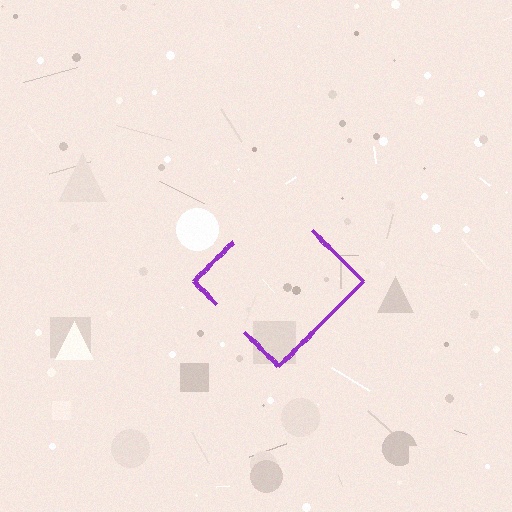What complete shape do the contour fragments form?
The contour fragments form a diamond.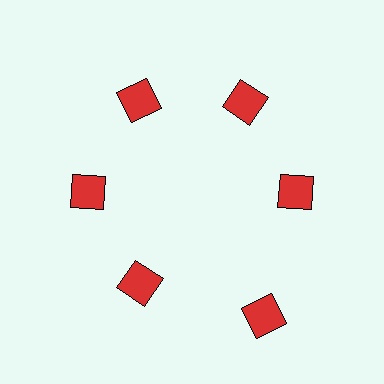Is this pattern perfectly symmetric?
No. The 6 red diamonds are arranged in a ring, but one element near the 5 o'clock position is pushed outward from the center, breaking the 6-fold rotational symmetry.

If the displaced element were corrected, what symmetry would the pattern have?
It would have 6-fold rotational symmetry — the pattern would map onto itself every 60 degrees.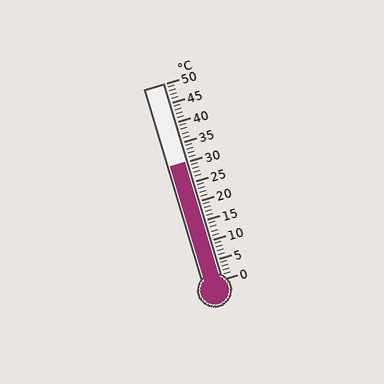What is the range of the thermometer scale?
The thermometer scale ranges from 0°C to 50°C.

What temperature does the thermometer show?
The thermometer shows approximately 30°C.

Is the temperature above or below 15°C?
The temperature is above 15°C.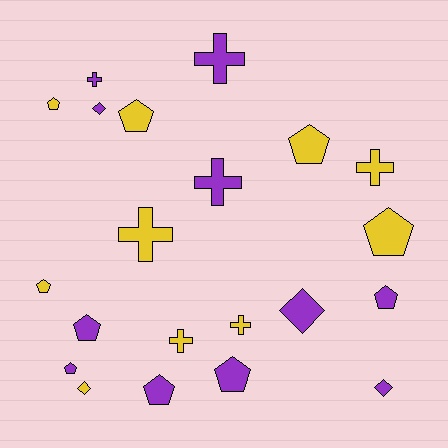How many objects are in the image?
There are 21 objects.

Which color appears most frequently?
Purple, with 11 objects.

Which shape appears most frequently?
Pentagon, with 10 objects.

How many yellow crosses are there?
There are 4 yellow crosses.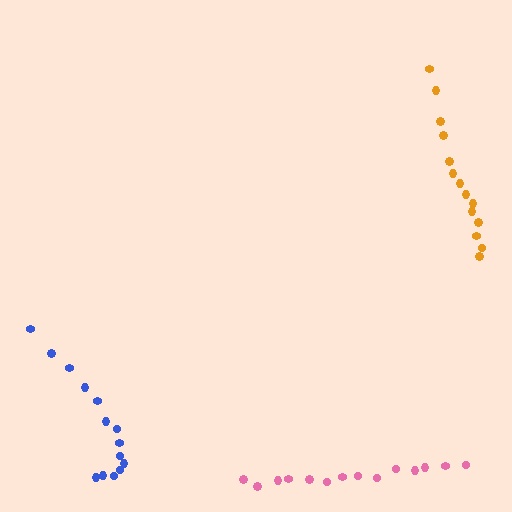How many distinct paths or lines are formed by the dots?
There are 3 distinct paths.